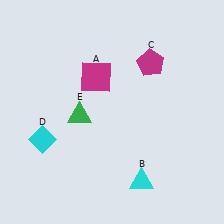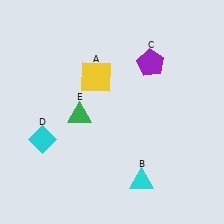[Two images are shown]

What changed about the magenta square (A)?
In Image 1, A is magenta. In Image 2, it changed to yellow.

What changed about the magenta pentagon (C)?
In Image 1, C is magenta. In Image 2, it changed to purple.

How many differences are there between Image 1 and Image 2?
There are 2 differences between the two images.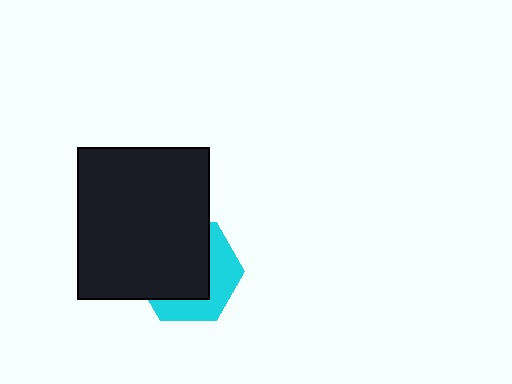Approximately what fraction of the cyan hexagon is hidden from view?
Roughly 61% of the cyan hexagon is hidden behind the black rectangle.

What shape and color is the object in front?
The object in front is a black rectangle.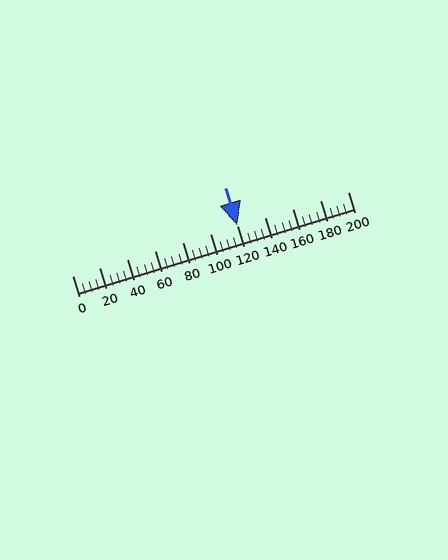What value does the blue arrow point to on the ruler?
The blue arrow points to approximately 120.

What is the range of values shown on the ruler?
The ruler shows values from 0 to 200.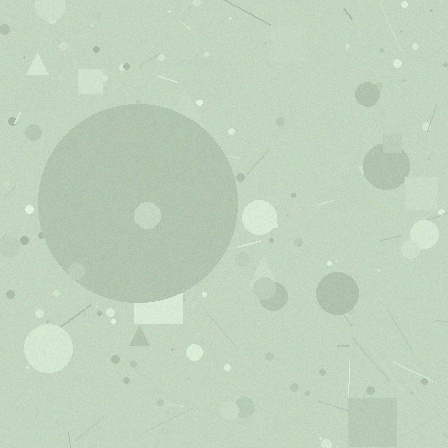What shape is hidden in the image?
A circle is hidden in the image.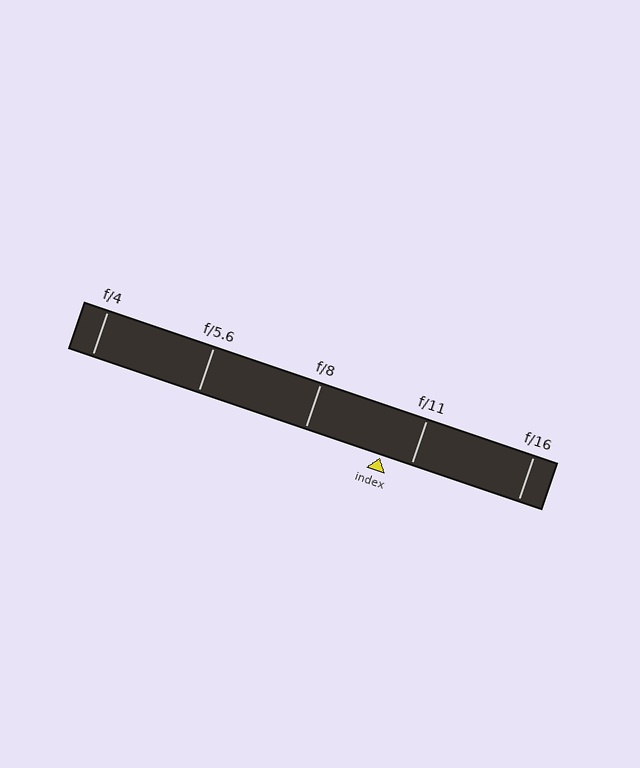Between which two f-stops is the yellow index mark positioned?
The index mark is between f/8 and f/11.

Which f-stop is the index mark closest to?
The index mark is closest to f/11.